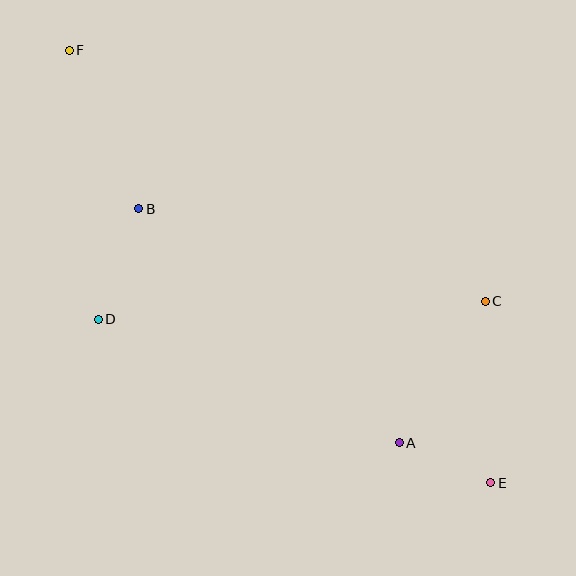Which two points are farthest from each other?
Points E and F are farthest from each other.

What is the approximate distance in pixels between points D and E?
The distance between D and E is approximately 425 pixels.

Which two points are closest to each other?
Points A and E are closest to each other.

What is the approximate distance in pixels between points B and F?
The distance between B and F is approximately 173 pixels.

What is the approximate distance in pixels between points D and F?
The distance between D and F is approximately 271 pixels.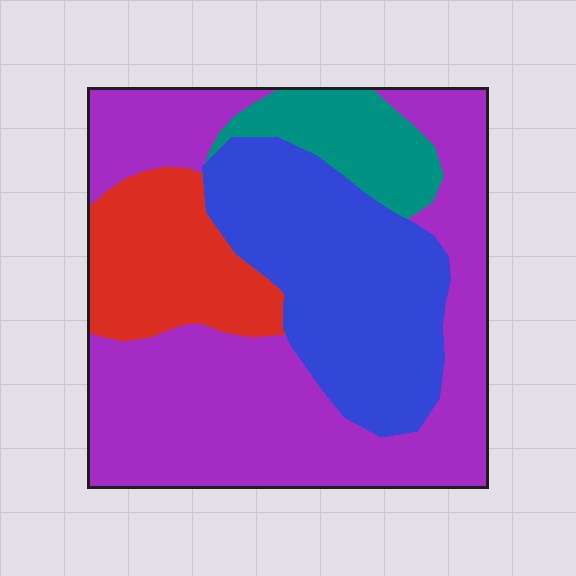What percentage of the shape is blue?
Blue takes up about one quarter (1/4) of the shape.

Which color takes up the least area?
Teal, at roughly 10%.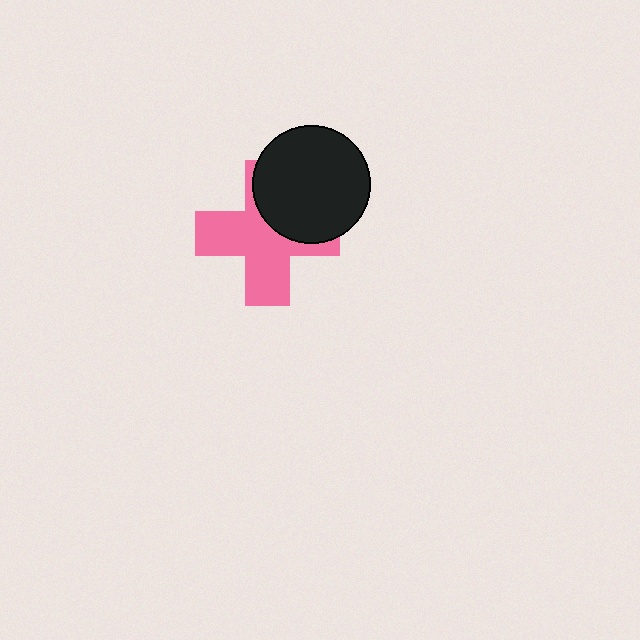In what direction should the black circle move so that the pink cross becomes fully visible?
The black circle should move toward the upper-right. That is the shortest direction to clear the overlap and leave the pink cross fully visible.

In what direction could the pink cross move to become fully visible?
The pink cross could move toward the lower-left. That would shift it out from behind the black circle entirely.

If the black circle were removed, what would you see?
You would see the complete pink cross.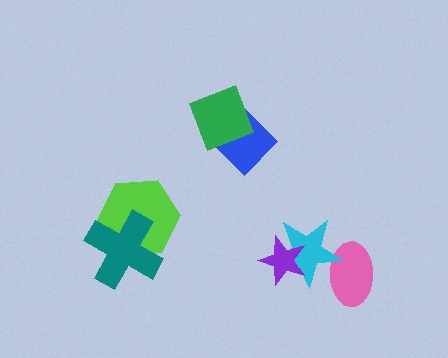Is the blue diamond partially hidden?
Yes, it is partially covered by another shape.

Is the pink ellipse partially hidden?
Yes, it is partially covered by another shape.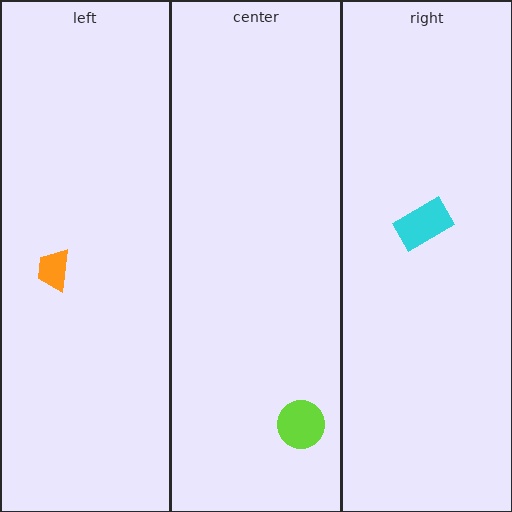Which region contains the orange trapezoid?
The left region.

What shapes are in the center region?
The lime circle.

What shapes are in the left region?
The orange trapezoid.